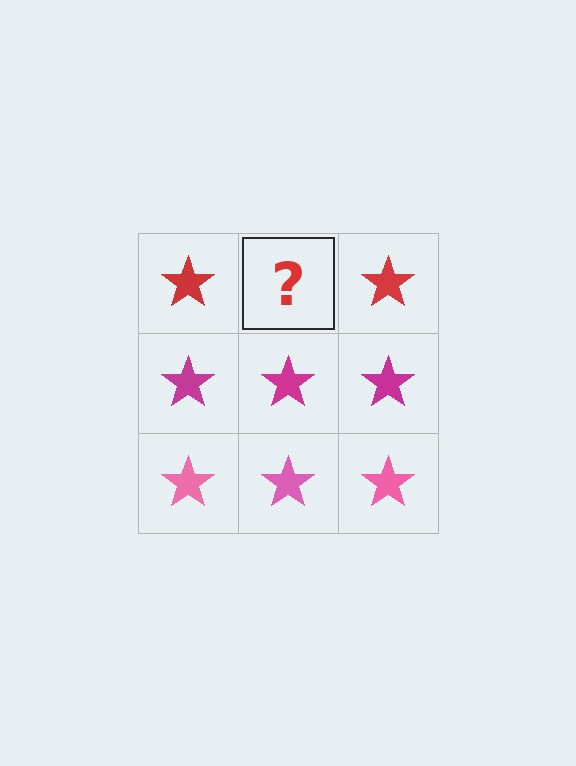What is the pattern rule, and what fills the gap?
The rule is that each row has a consistent color. The gap should be filled with a red star.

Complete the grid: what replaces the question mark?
The question mark should be replaced with a red star.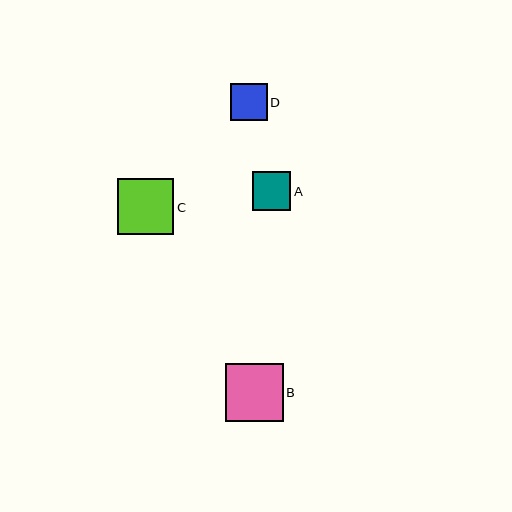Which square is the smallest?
Square D is the smallest with a size of approximately 37 pixels.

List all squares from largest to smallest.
From largest to smallest: B, C, A, D.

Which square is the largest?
Square B is the largest with a size of approximately 58 pixels.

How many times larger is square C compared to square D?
Square C is approximately 1.5 times the size of square D.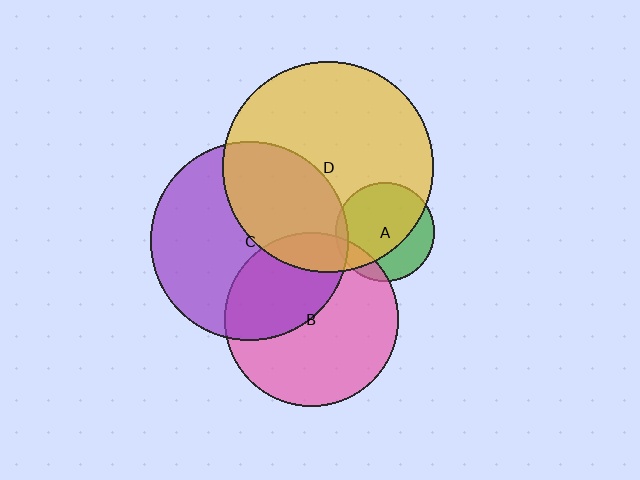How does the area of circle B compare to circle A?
Approximately 3.1 times.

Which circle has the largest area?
Circle D (yellow).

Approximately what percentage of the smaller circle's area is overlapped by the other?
Approximately 40%.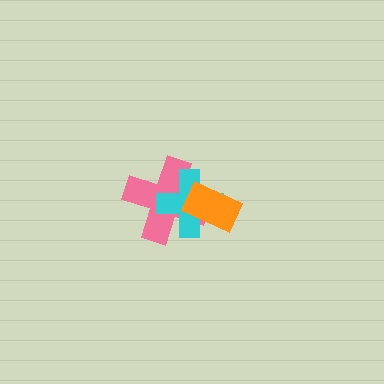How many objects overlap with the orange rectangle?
2 objects overlap with the orange rectangle.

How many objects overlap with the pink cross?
2 objects overlap with the pink cross.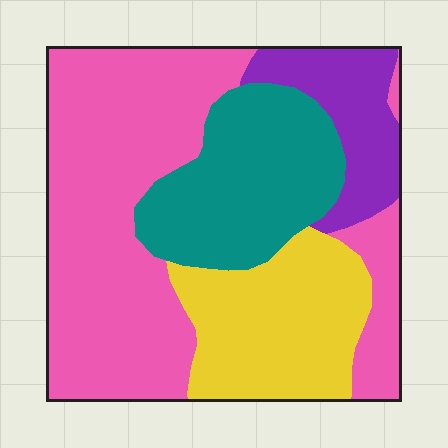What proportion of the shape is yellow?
Yellow covers 21% of the shape.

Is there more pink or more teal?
Pink.